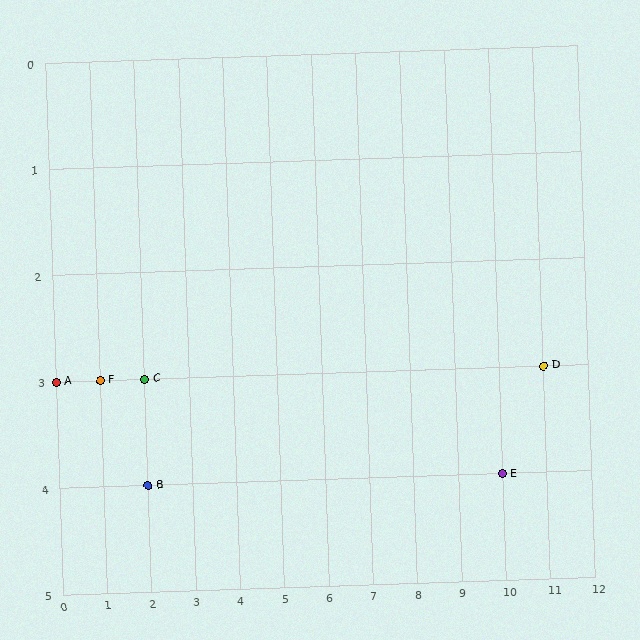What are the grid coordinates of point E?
Point E is at grid coordinates (10, 4).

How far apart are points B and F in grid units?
Points B and F are 1 column and 1 row apart (about 1.4 grid units diagonally).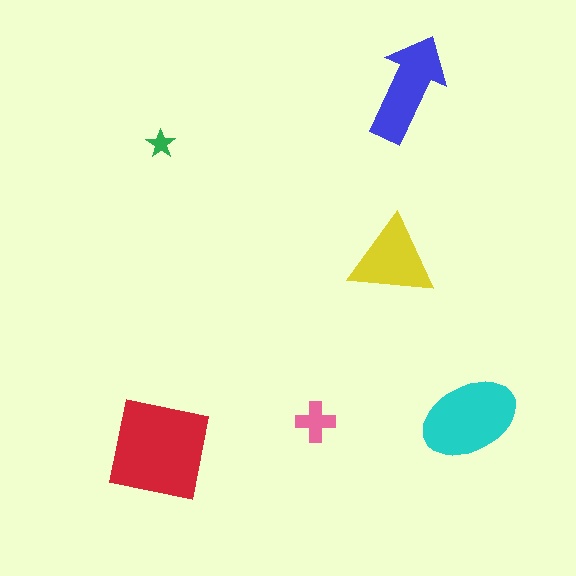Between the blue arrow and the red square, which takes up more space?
The red square.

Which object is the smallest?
The green star.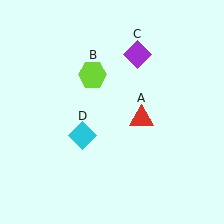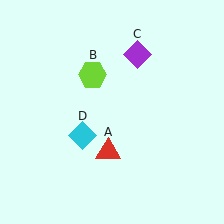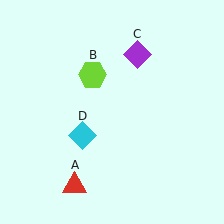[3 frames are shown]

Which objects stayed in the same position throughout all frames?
Lime hexagon (object B) and purple diamond (object C) and cyan diamond (object D) remained stationary.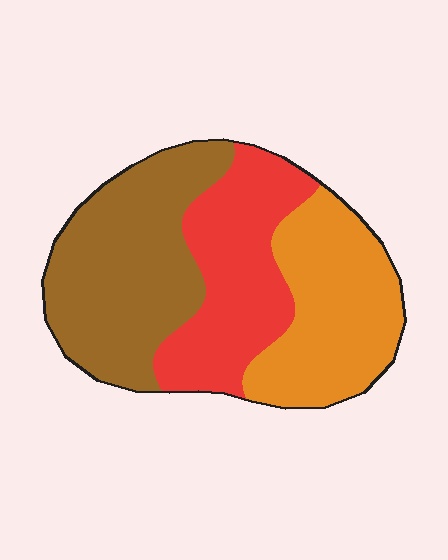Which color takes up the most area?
Brown, at roughly 40%.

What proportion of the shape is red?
Red takes up about one third (1/3) of the shape.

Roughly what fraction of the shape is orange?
Orange takes up about one third (1/3) of the shape.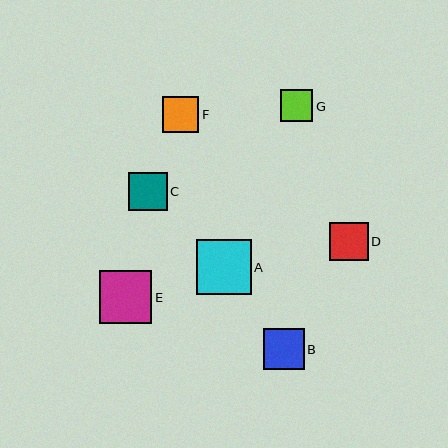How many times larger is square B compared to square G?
Square B is approximately 1.3 times the size of square G.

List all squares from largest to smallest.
From largest to smallest: A, E, B, D, C, F, G.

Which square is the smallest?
Square G is the smallest with a size of approximately 32 pixels.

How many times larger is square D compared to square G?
Square D is approximately 1.2 times the size of square G.